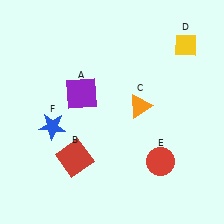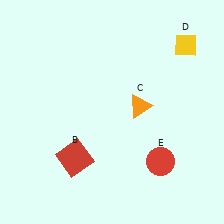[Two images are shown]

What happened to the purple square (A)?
The purple square (A) was removed in Image 2. It was in the top-left area of Image 1.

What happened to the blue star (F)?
The blue star (F) was removed in Image 2. It was in the bottom-left area of Image 1.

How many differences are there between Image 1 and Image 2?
There are 2 differences between the two images.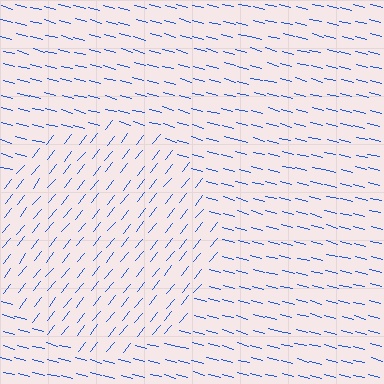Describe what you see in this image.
The image is filled with small blue line segments. A circle region in the image has lines oriented differently from the surrounding lines, creating a visible texture boundary.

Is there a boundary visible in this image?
Yes, there is a texture boundary formed by a change in line orientation.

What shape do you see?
I see a circle.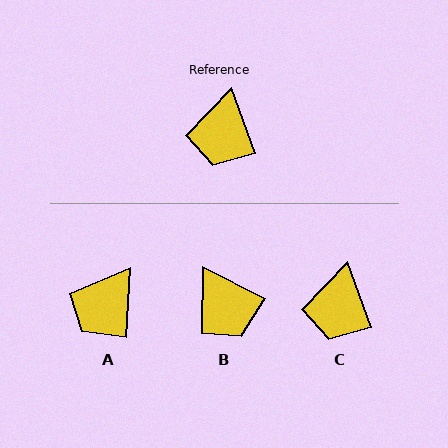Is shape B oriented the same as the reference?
No, it is off by about 43 degrees.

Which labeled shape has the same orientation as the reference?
C.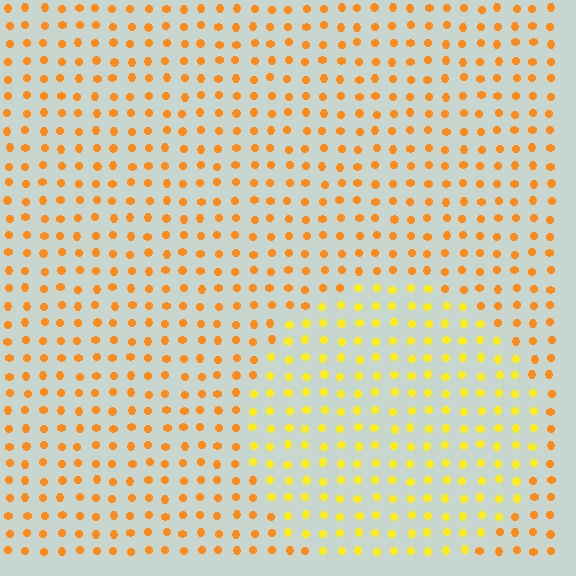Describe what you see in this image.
The image is filled with small orange elements in a uniform arrangement. A circle-shaped region is visible where the elements are tinted to a slightly different hue, forming a subtle color boundary.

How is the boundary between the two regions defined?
The boundary is defined purely by a slight shift in hue (about 26 degrees). Spacing, size, and orientation are identical on both sides.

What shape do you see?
I see a circle.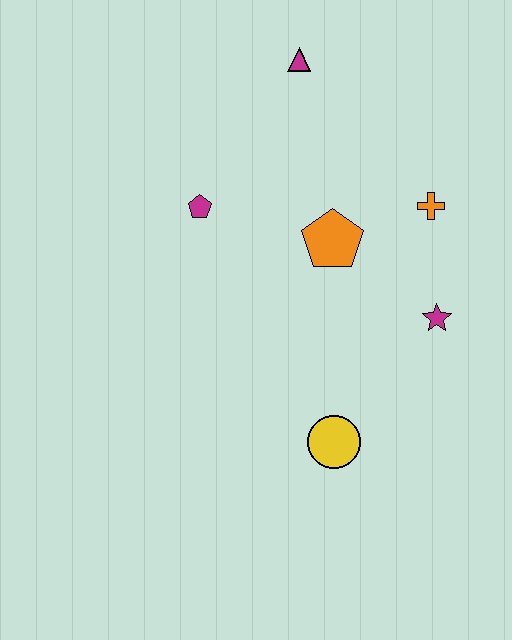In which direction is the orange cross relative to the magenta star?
The orange cross is above the magenta star.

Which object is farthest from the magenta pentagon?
The yellow circle is farthest from the magenta pentagon.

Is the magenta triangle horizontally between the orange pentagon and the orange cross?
No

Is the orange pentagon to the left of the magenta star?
Yes